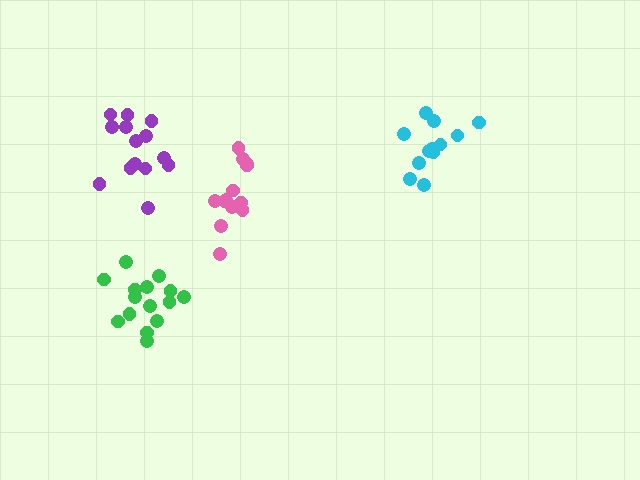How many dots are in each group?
Group 1: 13 dots, Group 2: 15 dots, Group 3: 12 dots, Group 4: 14 dots (54 total).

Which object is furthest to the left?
The green cluster is leftmost.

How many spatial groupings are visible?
There are 4 spatial groupings.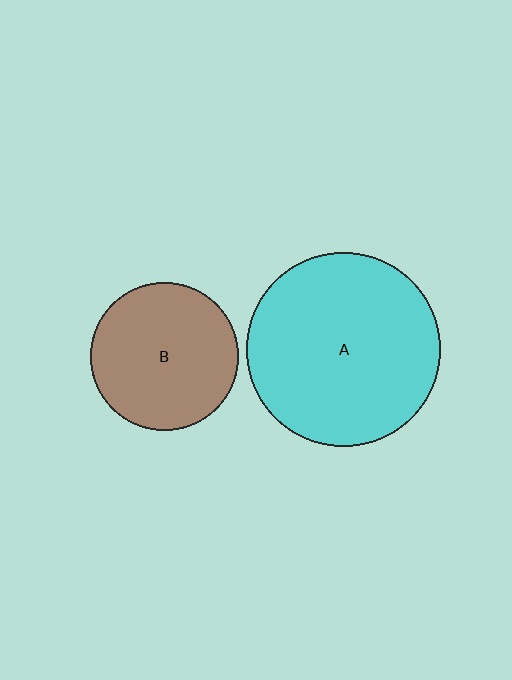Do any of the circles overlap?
No, none of the circles overlap.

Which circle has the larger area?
Circle A (cyan).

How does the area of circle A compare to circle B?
Approximately 1.7 times.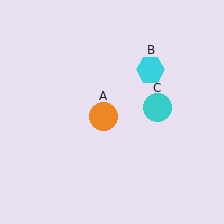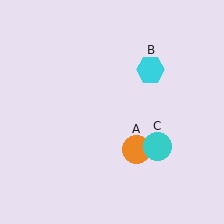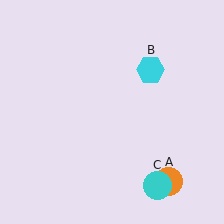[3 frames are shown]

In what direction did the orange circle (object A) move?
The orange circle (object A) moved down and to the right.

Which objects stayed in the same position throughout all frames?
Cyan hexagon (object B) remained stationary.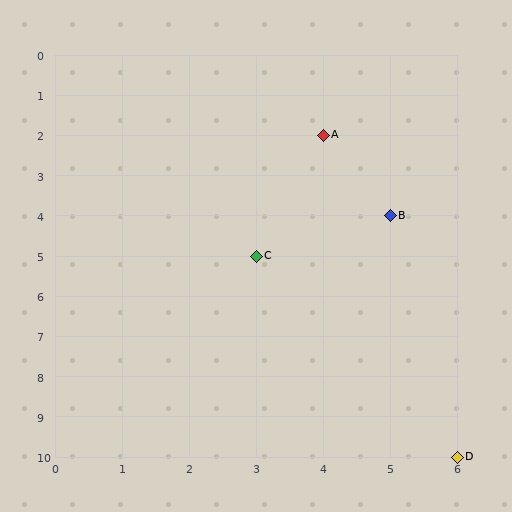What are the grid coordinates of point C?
Point C is at grid coordinates (3, 5).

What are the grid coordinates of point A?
Point A is at grid coordinates (4, 2).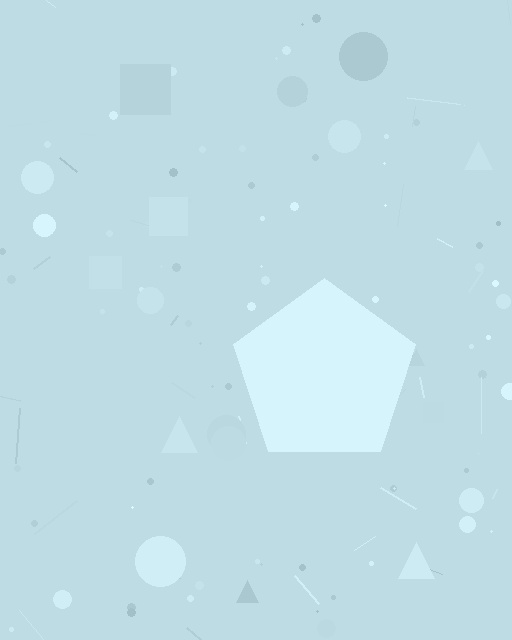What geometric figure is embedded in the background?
A pentagon is embedded in the background.